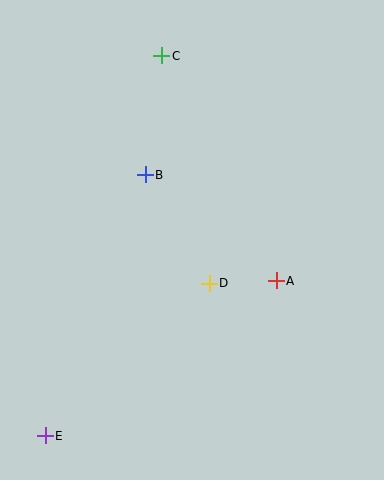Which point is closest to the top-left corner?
Point C is closest to the top-left corner.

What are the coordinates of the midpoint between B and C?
The midpoint between B and C is at (153, 115).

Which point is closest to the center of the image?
Point D at (209, 283) is closest to the center.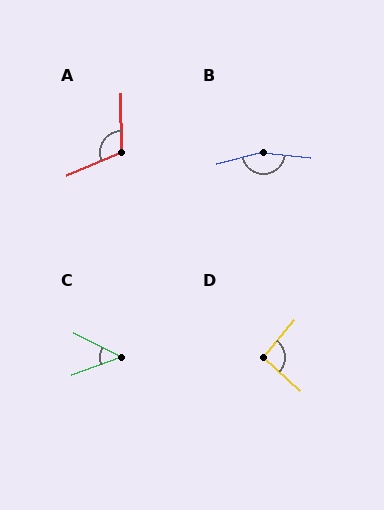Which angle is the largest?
B, at approximately 160 degrees.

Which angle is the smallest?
C, at approximately 47 degrees.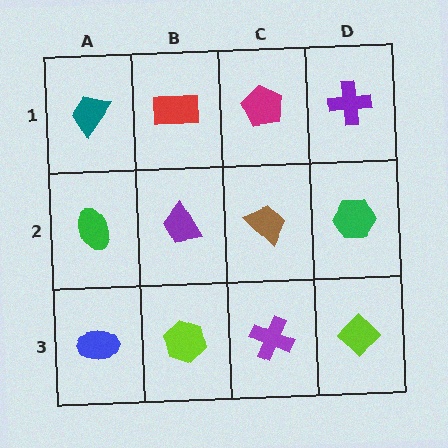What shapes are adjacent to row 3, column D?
A green hexagon (row 2, column D), a purple cross (row 3, column C).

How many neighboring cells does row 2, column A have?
3.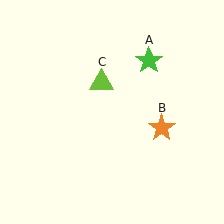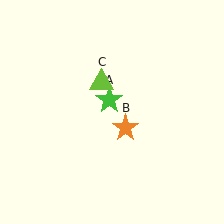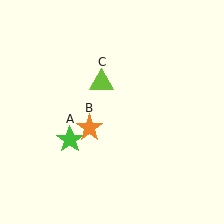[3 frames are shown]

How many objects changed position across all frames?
2 objects changed position: green star (object A), orange star (object B).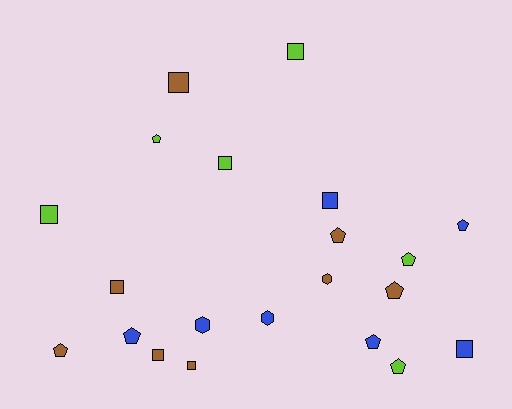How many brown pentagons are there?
There are 3 brown pentagons.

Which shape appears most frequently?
Square, with 9 objects.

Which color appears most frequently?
Brown, with 8 objects.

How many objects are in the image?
There are 21 objects.